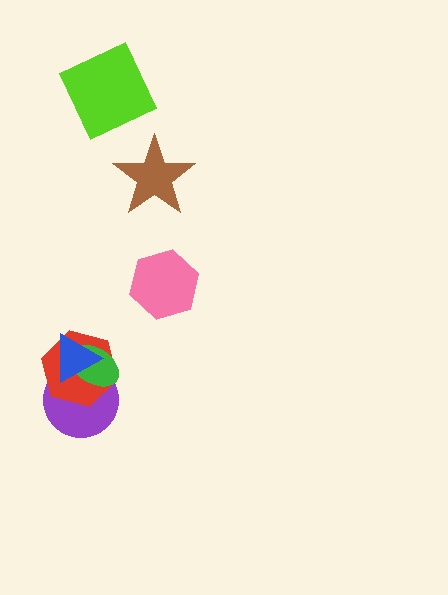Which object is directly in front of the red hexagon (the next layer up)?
The green ellipse is directly in front of the red hexagon.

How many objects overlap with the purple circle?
3 objects overlap with the purple circle.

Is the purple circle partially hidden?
Yes, it is partially covered by another shape.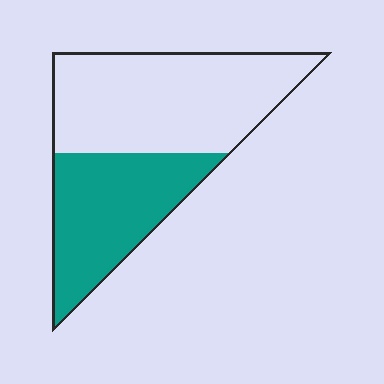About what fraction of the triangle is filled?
About two fifths (2/5).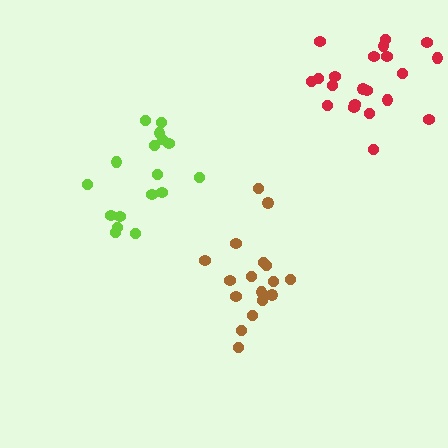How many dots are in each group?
Group 1: 21 dots, Group 2: 17 dots, Group 3: 17 dots (55 total).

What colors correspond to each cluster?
The clusters are colored: red, lime, brown.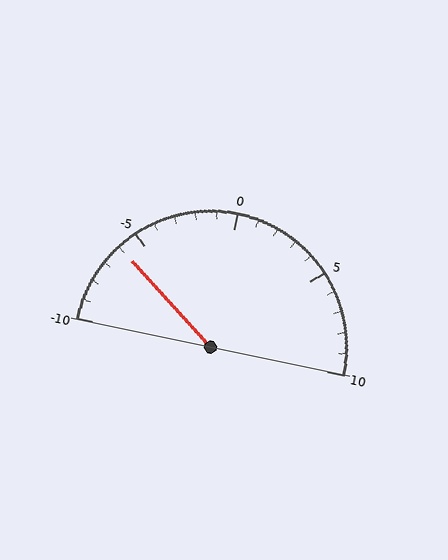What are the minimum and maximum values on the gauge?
The gauge ranges from -10 to 10.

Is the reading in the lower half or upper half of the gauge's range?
The reading is in the lower half of the range (-10 to 10).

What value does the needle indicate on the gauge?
The needle indicates approximately -6.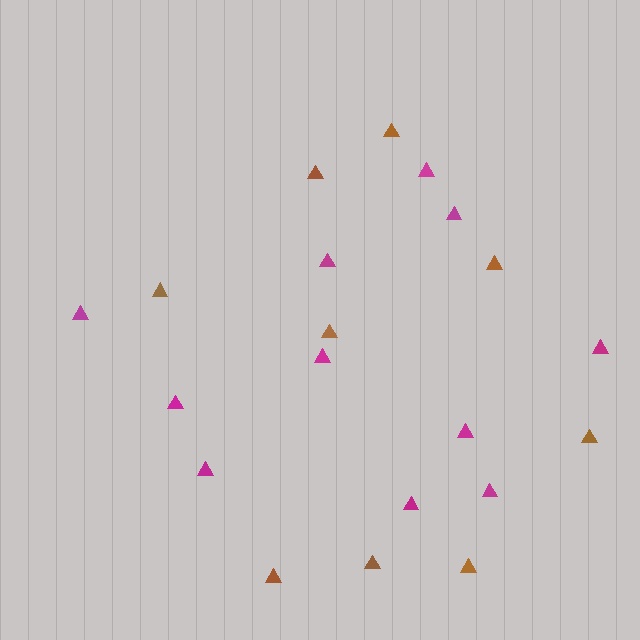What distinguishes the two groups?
There are 2 groups: one group of brown triangles (9) and one group of magenta triangles (11).